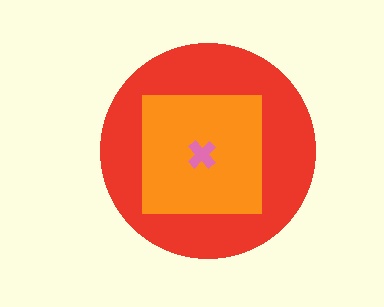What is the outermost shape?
The red circle.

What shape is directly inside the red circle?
The orange square.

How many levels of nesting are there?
3.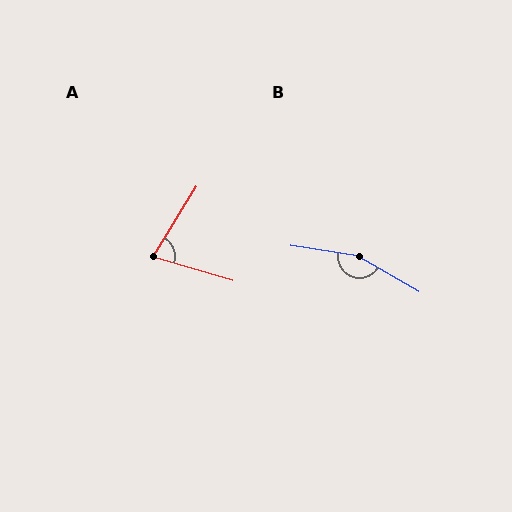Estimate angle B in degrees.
Approximately 158 degrees.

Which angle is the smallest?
A, at approximately 75 degrees.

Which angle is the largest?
B, at approximately 158 degrees.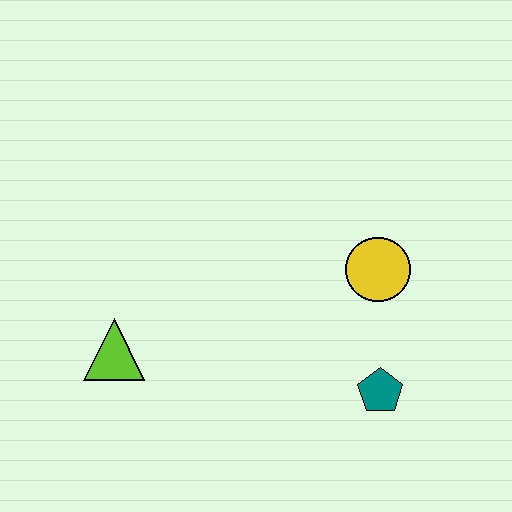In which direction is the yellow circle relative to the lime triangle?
The yellow circle is to the right of the lime triangle.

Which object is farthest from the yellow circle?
The lime triangle is farthest from the yellow circle.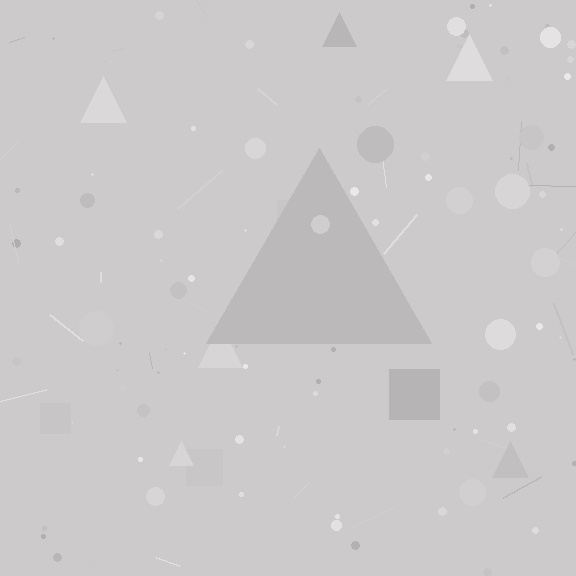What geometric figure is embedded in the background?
A triangle is embedded in the background.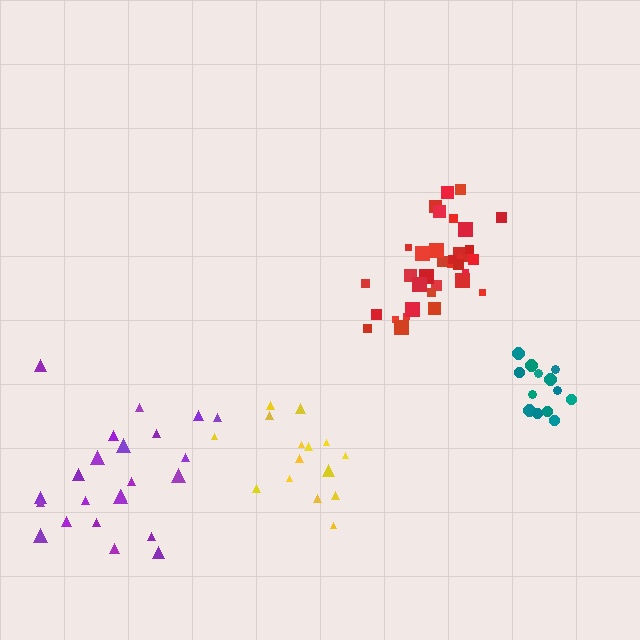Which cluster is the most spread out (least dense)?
Purple.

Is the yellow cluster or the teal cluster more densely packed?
Teal.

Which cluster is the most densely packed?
Teal.